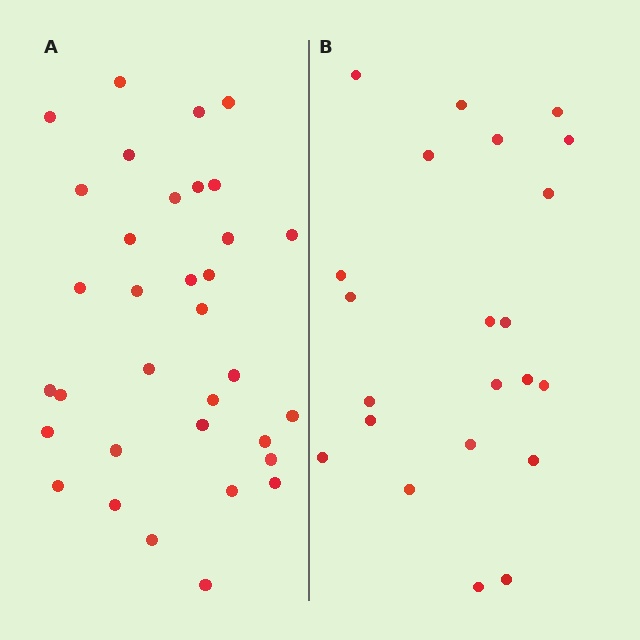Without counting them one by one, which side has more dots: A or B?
Region A (the left region) has more dots.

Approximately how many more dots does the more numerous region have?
Region A has roughly 12 or so more dots than region B.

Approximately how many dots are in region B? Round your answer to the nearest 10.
About 20 dots. (The exact count is 22, which rounds to 20.)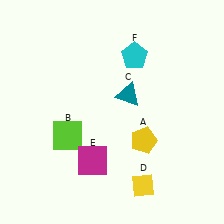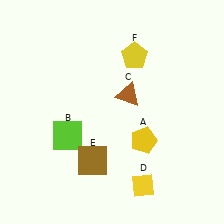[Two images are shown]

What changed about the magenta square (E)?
In Image 1, E is magenta. In Image 2, it changed to brown.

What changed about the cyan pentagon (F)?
In Image 1, F is cyan. In Image 2, it changed to yellow.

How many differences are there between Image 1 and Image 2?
There are 3 differences between the two images.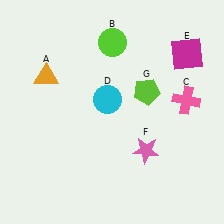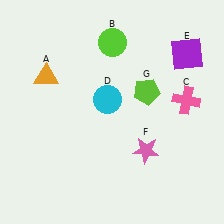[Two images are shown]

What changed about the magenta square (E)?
In Image 1, E is magenta. In Image 2, it changed to purple.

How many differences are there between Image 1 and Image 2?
There is 1 difference between the two images.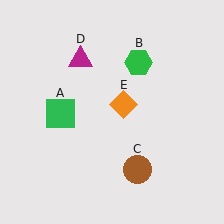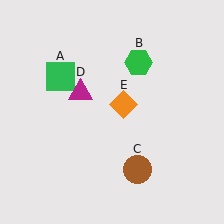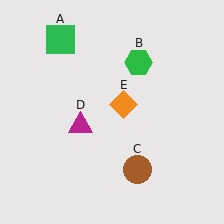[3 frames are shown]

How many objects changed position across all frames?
2 objects changed position: green square (object A), magenta triangle (object D).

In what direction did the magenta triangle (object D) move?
The magenta triangle (object D) moved down.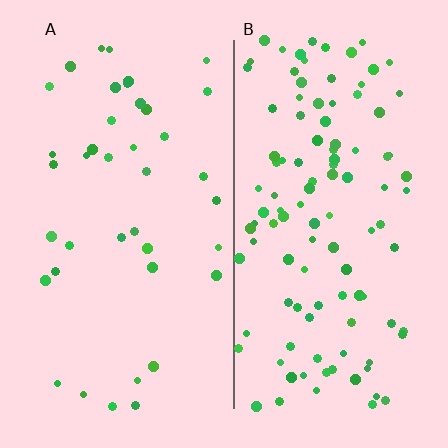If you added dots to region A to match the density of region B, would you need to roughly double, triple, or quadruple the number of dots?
Approximately triple.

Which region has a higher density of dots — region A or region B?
B (the right).